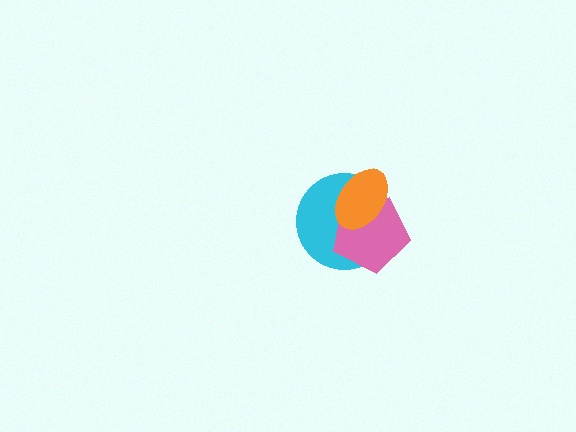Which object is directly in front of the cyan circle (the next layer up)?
The pink pentagon is directly in front of the cyan circle.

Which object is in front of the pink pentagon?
The orange ellipse is in front of the pink pentagon.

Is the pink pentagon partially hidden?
Yes, it is partially covered by another shape.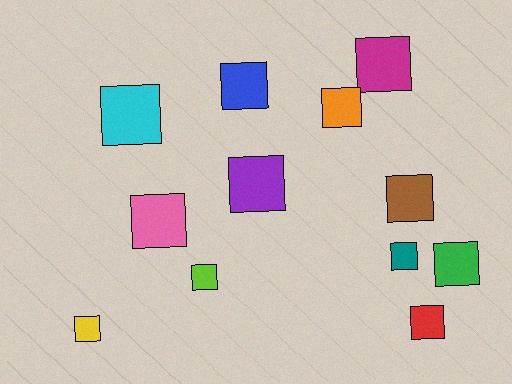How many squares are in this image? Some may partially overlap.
There are 12 squares.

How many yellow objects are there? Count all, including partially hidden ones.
There is 1 yellow object.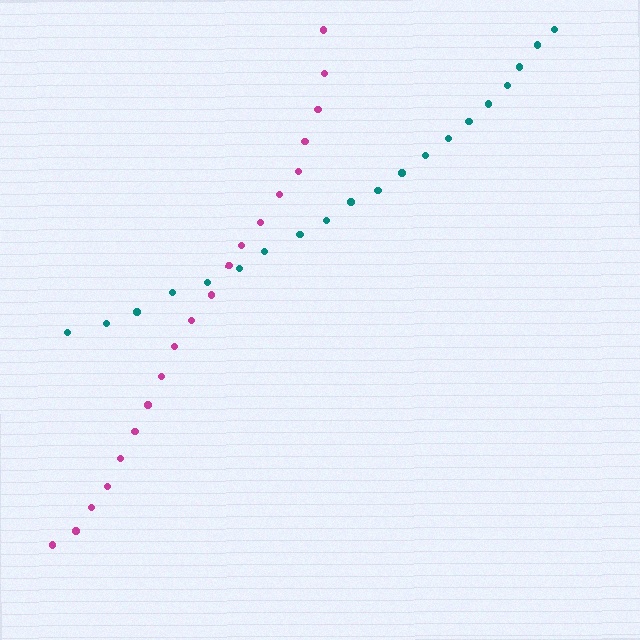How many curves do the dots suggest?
There are 2 distinct paths.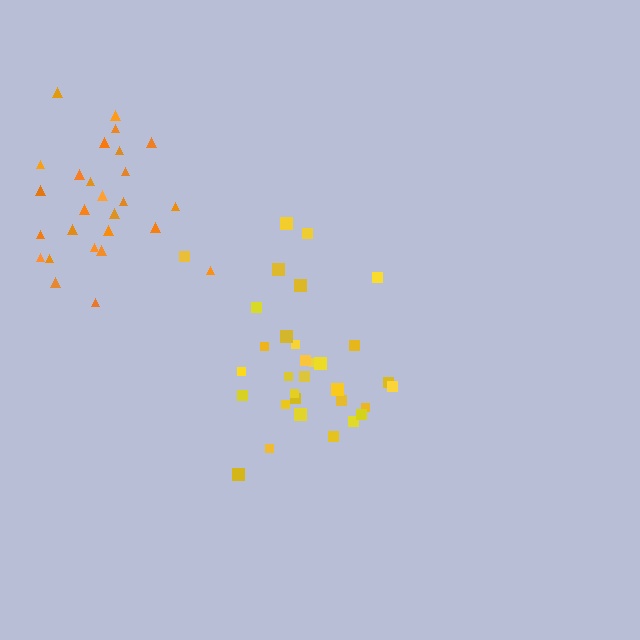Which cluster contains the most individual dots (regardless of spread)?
Yellow (32).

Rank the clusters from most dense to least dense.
yellow, orange.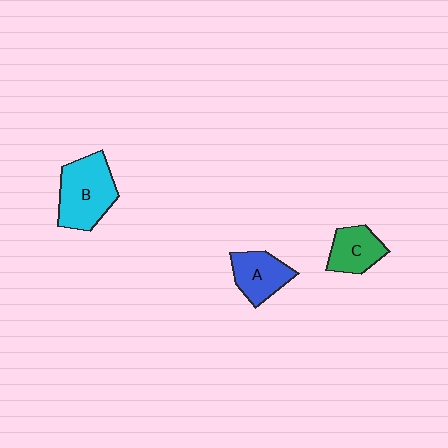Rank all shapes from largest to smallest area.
From largest to smallest: B (cyan), A (blue), C (green).